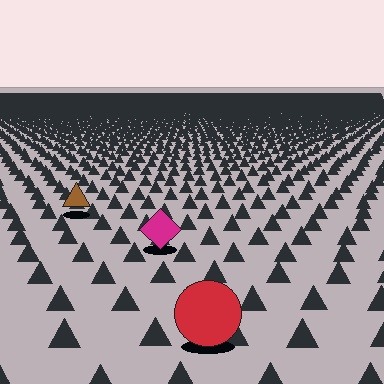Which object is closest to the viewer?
The red circle is closest. The texture marks near it are larger and more spread out.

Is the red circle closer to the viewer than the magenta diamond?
Yes. The red circle is closer — you can tell from the texture gradient: the ground texture is coarser near it.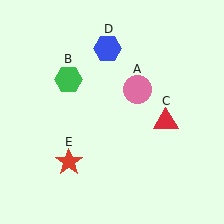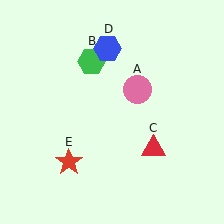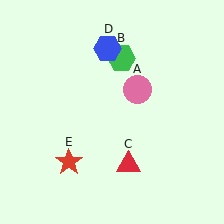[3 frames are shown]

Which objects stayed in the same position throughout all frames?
Pink circle (object A) and blue hexagon (object D) and red star (object E) remained stationary.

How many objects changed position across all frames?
2 objects changed position: green hexagon (object B), red triangle (object C).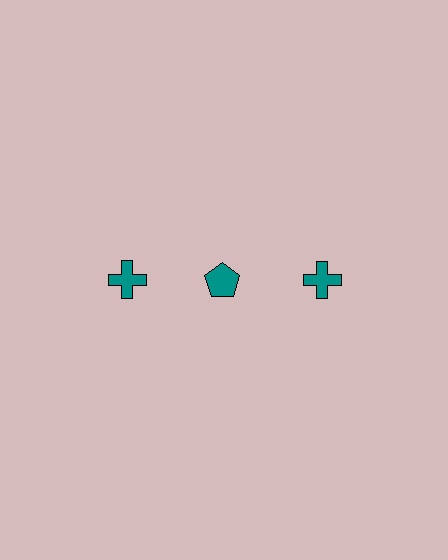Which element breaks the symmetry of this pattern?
The teal pentagon in the top row, second from left column breaks the symmetry. All other shapes are teal crosses.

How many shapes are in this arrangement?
There are 3 shapes arranged in a grid pattern.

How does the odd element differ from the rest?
It has a different shape: pentagon instead of cross.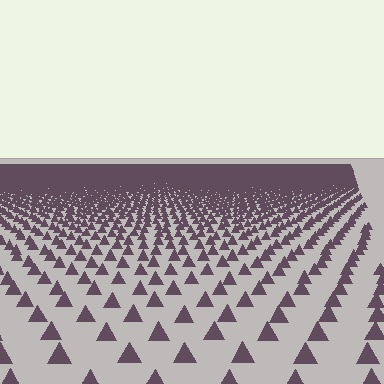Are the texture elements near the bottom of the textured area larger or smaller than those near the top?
Larger. Near the bottom, elements are closer to the viewer and appear at a bigger on-screen size.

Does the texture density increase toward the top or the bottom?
Density increases toward the top.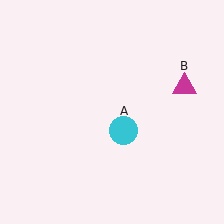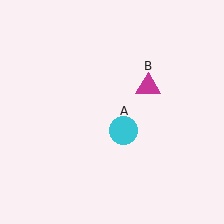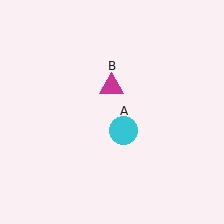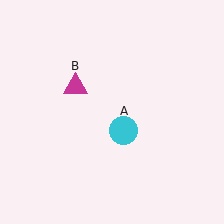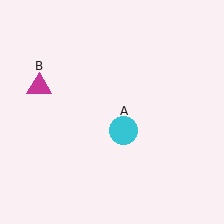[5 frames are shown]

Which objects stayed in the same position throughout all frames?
Cyan circle (object A) remained stationary.